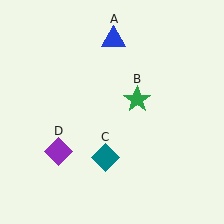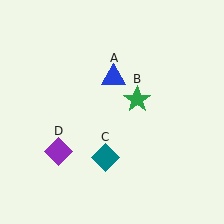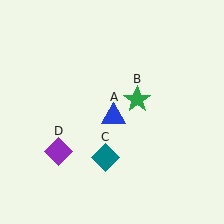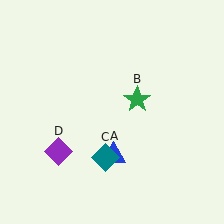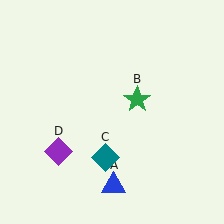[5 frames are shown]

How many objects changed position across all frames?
1 object changed position: blue triangle (object A).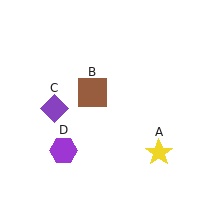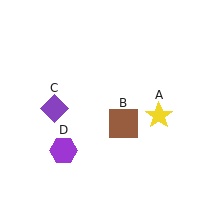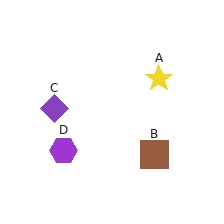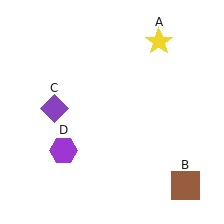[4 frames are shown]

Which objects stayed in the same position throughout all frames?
Purple diamond (object C) and purple hexagon (object D) remained stationary.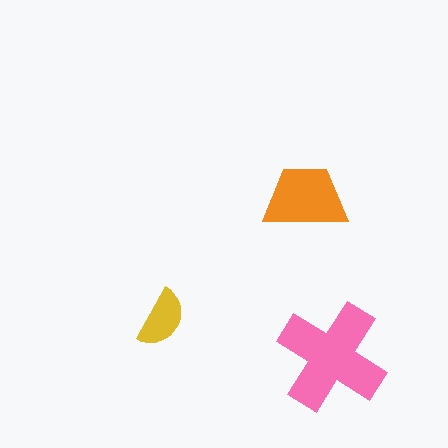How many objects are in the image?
There are 3 objects in the image.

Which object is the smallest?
The yellow semicircle.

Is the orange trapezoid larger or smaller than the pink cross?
Smaller.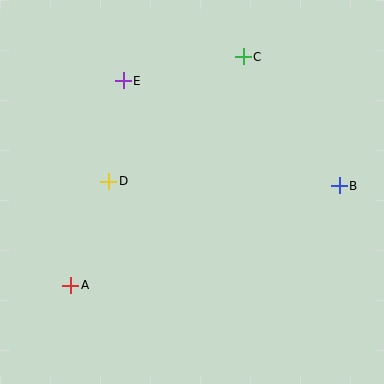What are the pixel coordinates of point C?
Point C is at (243, 57).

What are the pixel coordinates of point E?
Point E is at (123, 81).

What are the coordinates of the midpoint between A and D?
The midpoint between A and D is at (90, 233).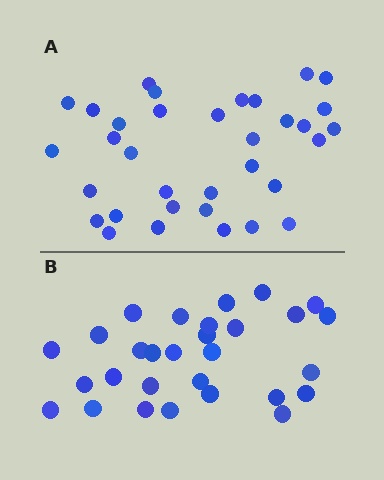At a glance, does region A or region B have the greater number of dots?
Region A (the top region) has more dots.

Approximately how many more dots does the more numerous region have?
Region A has about 5 more dots than region B.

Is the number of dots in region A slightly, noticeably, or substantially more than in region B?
Region A has only slightly more — the two regions are fairly close. The ratio is roughly 1.2 to 1.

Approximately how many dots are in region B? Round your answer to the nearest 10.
About 30 dots. (The exact count is 29, which rounds to 30.)